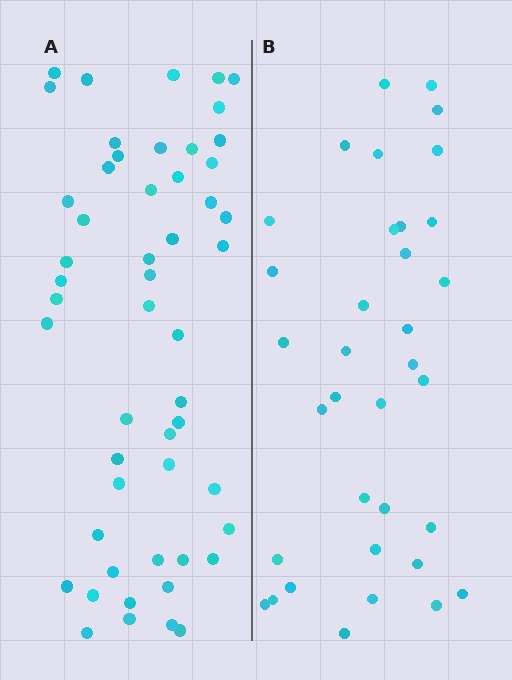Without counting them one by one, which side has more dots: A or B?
Region A (the left region) has more dots.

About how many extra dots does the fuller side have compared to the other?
Region A has approximately 15 more dots than region B.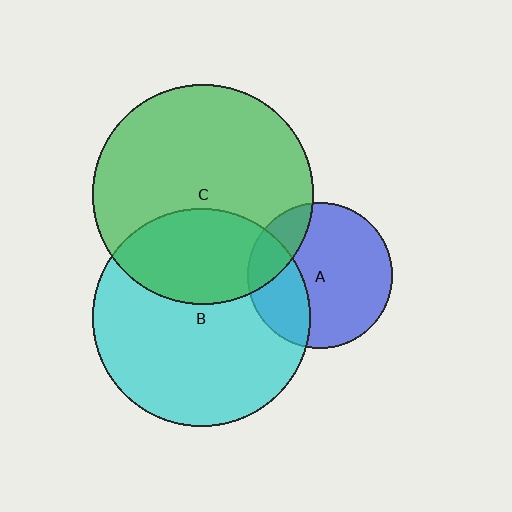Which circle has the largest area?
Circle C (green).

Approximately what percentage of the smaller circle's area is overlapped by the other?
Approximately 20%.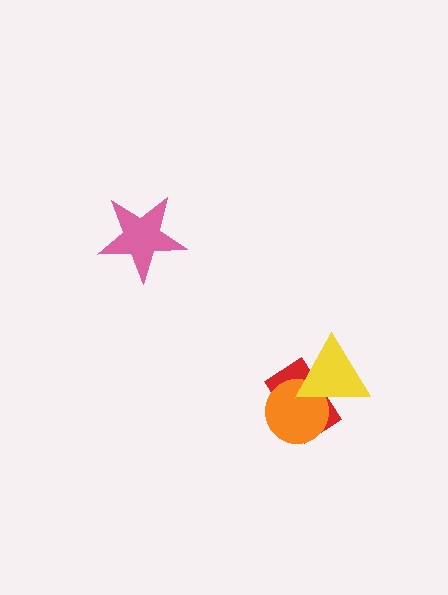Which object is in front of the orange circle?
The yellow triangle is in front of the orange circle.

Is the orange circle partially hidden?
Yes, it is partially covered by another shape.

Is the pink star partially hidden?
No, no other shape covers it.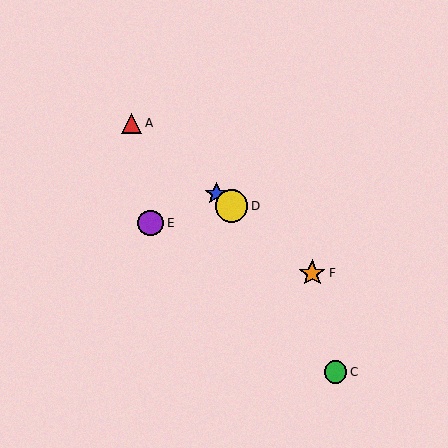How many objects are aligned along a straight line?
4 objects (A, B, D, F) are aligned along a straight line.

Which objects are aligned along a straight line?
Objects A, B, D, F are aligned along a straight line.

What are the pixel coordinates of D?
Object D is at (231, 206).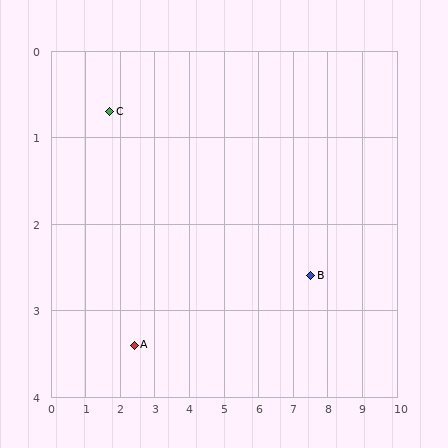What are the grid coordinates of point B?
Point B is at approximately (7.5, 2.6).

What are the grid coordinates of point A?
Point A is at approximately (2.4, 3.4).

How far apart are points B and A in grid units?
Points B and A are about 5.2 grid units apart.